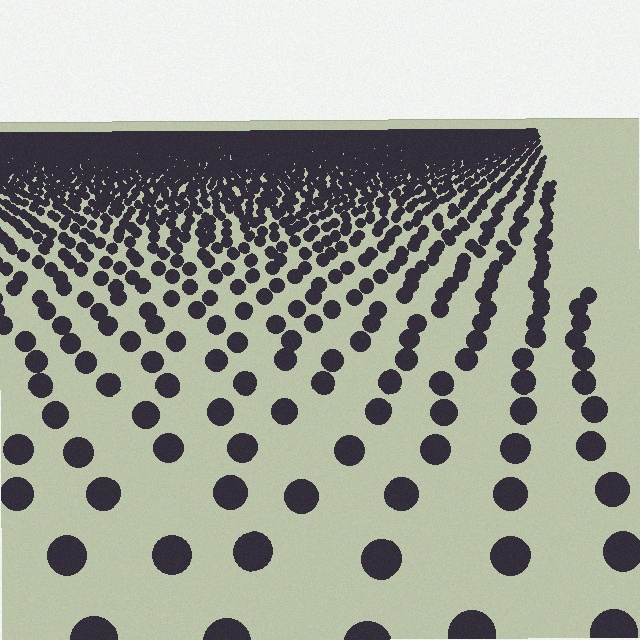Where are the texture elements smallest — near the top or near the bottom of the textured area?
Near the top.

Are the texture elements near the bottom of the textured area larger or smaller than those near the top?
Larger. Near the bottom, elements are closer to the viewer and appear at a bigger on-screen size.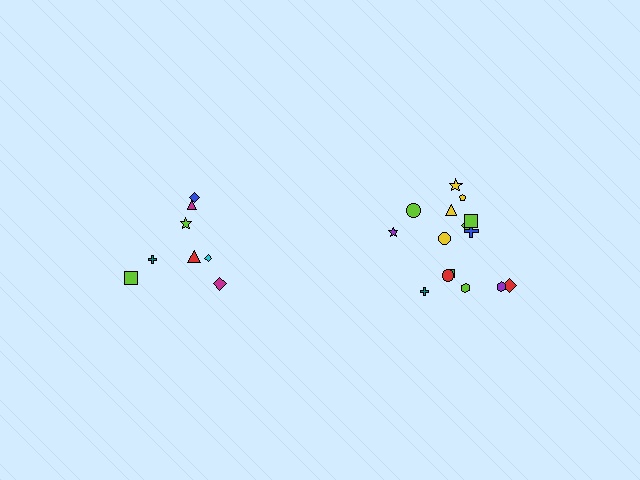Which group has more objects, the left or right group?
The right group.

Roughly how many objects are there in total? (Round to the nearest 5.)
Roughly 25 objects in total.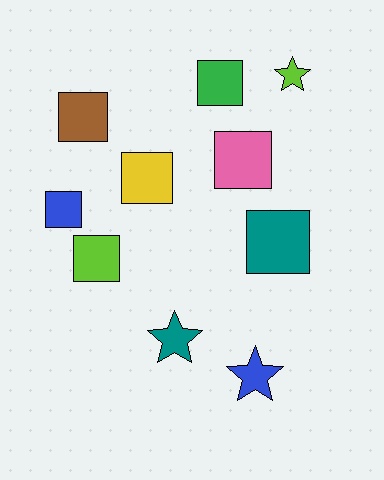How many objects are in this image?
There are 10 objects.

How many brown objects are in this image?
There is 1 brown object.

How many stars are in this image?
There are 3 stars.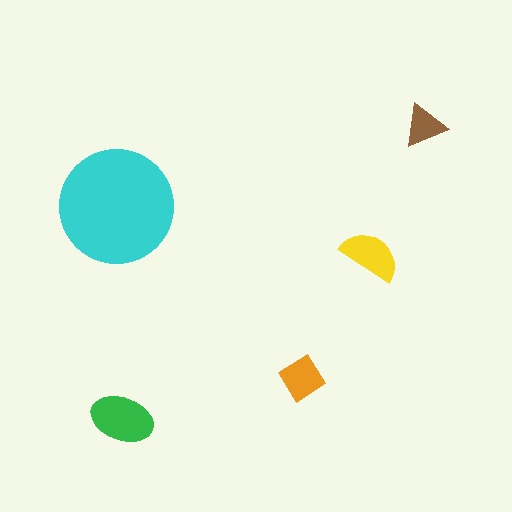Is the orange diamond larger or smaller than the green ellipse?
Smaller.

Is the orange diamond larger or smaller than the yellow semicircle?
Smaller.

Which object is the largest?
The cyan circle.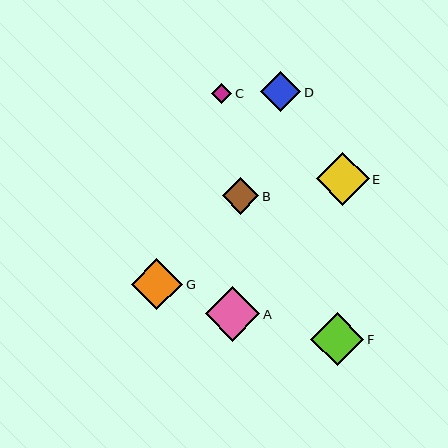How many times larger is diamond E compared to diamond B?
Diamond E is approximately 1.4 times the size of diamond B.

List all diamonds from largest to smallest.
From largest to smallest: A, F, E, G, D, B, C.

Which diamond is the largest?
Diamond A is the largest with a size of approximately 54 pixels.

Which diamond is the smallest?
Diamond C is the smallest with a size of approximately 20 pixels.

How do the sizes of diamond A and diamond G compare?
Diamond A and diamond G are approximately the same size.